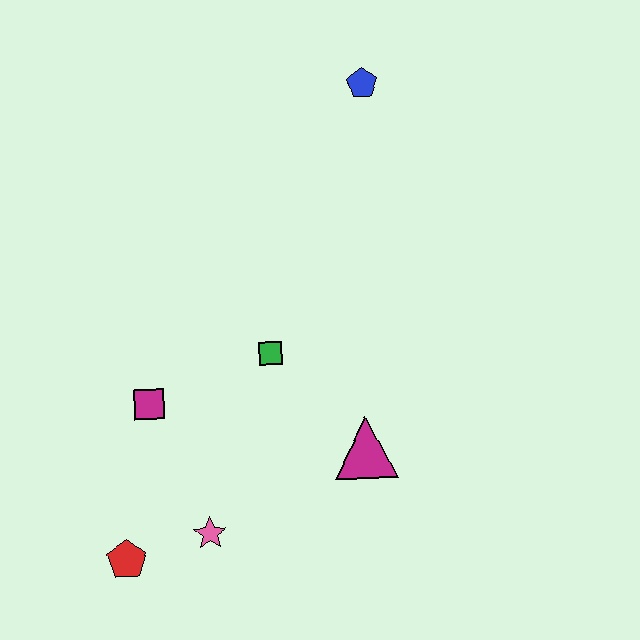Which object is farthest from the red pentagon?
The blue pentagon is farthest from the red pentagon.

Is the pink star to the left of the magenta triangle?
Yes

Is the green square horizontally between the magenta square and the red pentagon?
No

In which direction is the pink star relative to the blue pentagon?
The pink star is below the blue pentagon.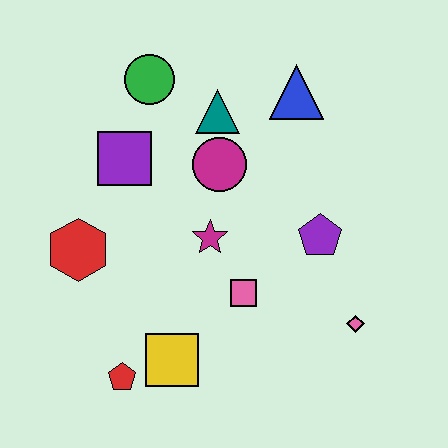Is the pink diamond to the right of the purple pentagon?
Yes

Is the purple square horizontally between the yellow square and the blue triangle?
No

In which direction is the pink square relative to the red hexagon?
The pink square is to the right of the red hexagon.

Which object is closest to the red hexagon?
The purple square is closest to the red hexagon.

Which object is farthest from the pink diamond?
The green circle is farthest from the pink diamond.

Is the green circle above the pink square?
Yes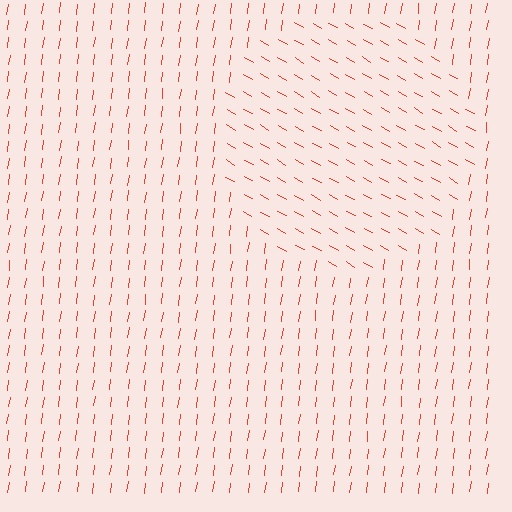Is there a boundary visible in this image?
Yes, there is a texture boundary formed by a change in line orientation.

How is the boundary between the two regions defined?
The boundary is defined purely by a change in line orientation (approximately 68 degrees difference). All lines are the same color and thickness.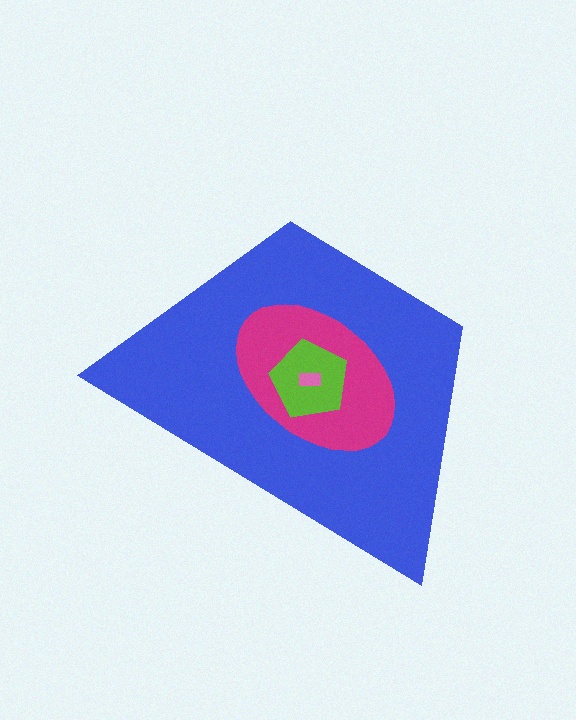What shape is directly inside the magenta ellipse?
The lime pentagon.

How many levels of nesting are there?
4.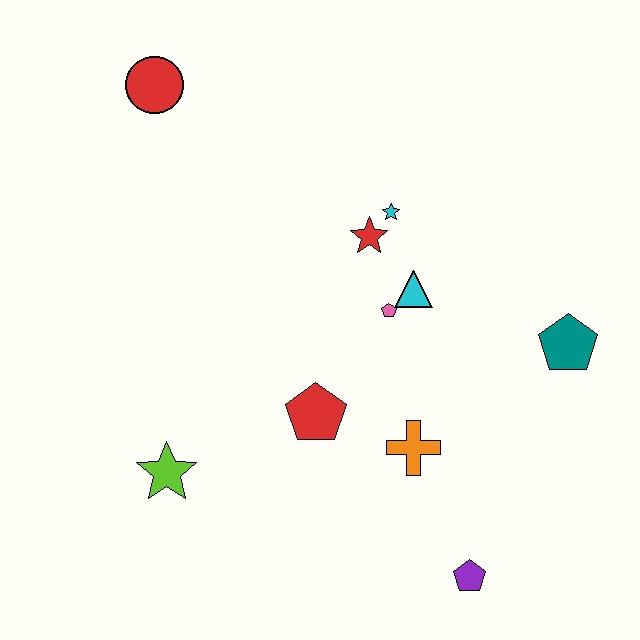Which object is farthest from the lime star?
The teal pentagon is farthest from the lime star.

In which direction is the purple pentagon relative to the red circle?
The purple pentagon is below the red circle.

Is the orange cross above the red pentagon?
No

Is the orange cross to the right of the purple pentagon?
No